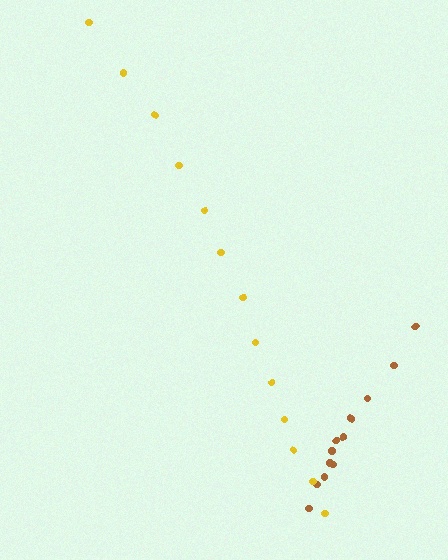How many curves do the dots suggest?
There are 2 distinct paths.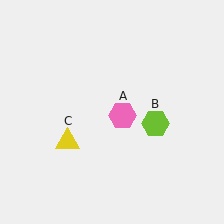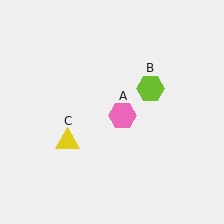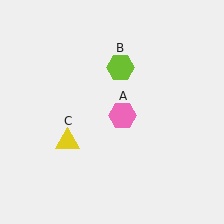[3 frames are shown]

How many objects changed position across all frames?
1 object changed position: lime hexagon (object B).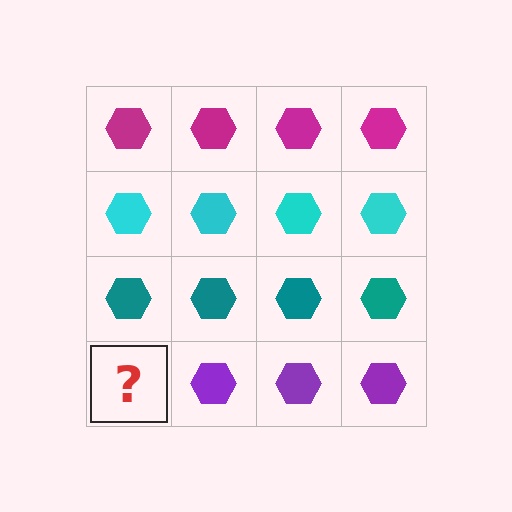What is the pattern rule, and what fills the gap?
The rule is that each row has a consistent color. The gap should be filled with a purple hexagon.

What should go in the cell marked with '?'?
The missing cell should contain a purple hexagon.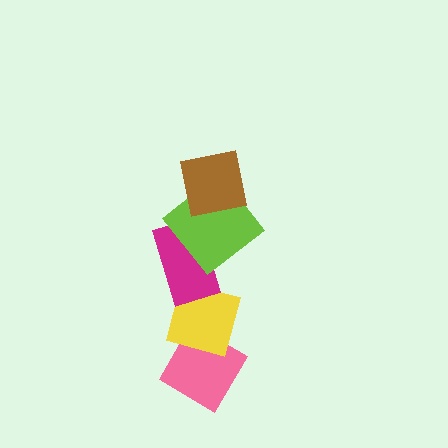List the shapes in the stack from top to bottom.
From top to bottom: the brown square, the lime diamond, the magenta rectangle, the yellow square, the pink diamond.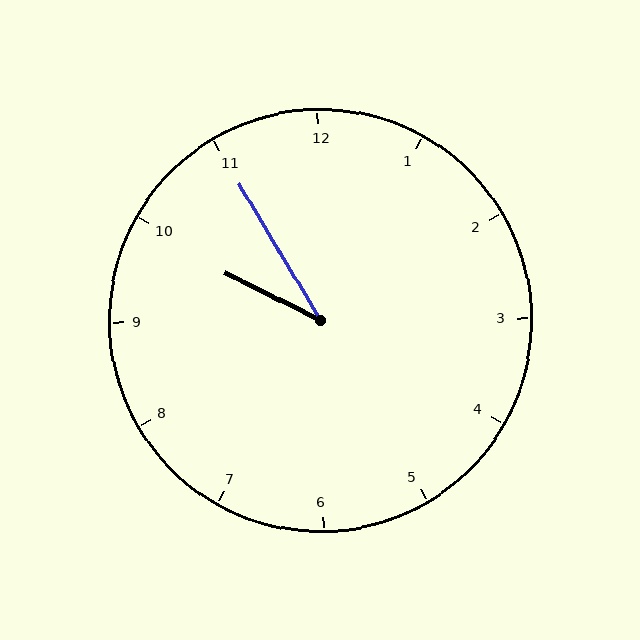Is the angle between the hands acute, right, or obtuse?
It is acute.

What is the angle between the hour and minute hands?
Approximately 32 degrees.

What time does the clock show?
9:55.